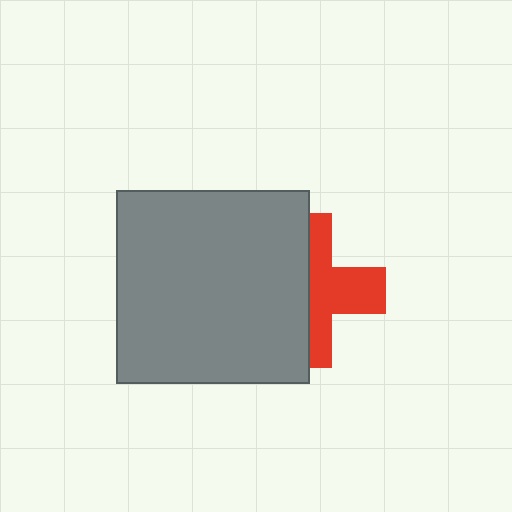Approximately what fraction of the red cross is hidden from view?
Roughly 51% of the red cross is hidden behind the gray square.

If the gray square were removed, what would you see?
You would see the complete red cross.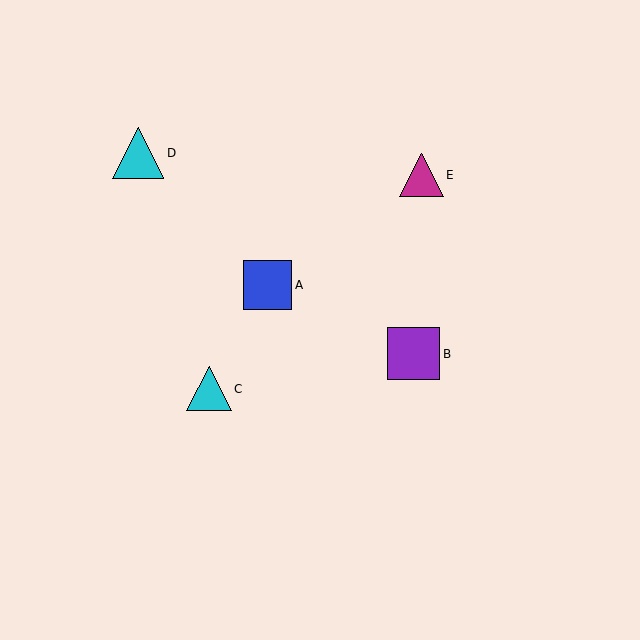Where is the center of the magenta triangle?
The center of the magenta triangle is at (421, 175).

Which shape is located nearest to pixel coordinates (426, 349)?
The purple square (labeled B) at (414, 354) is nearest to that location.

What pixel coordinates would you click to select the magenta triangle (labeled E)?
Click at (421, 175) to select the magenta triangle E.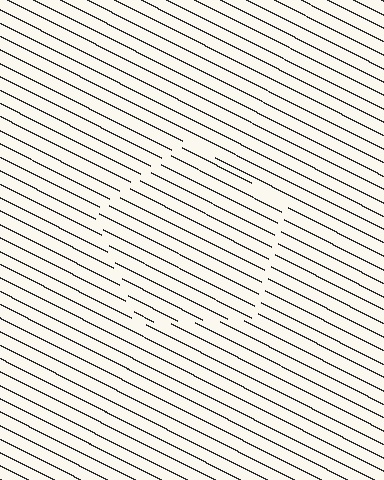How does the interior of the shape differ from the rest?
The interior of the shape contains the same grating, shifted by half a period — the contour is defined by the phase discontinuity where line-ends from the inner and outer gratings abut.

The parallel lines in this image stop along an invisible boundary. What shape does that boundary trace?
An illusory pentagon. The interior of the shape contains the same grating, shifted by half a period — the contour is defined by the phase discontinuity where line-ends from the inner and outer gratings abut.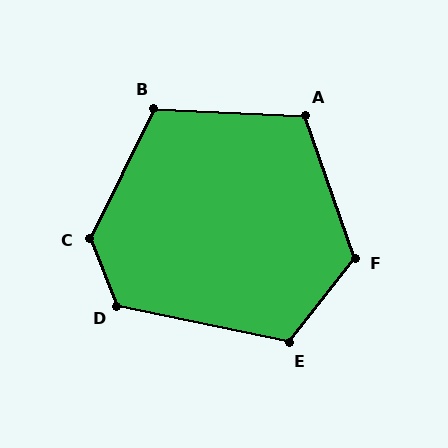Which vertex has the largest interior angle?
C, at approximately 132 degrees.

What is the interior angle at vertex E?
Approximately 116 degrees (obtuse).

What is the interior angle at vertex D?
Approximately 124 degrees (obtuse).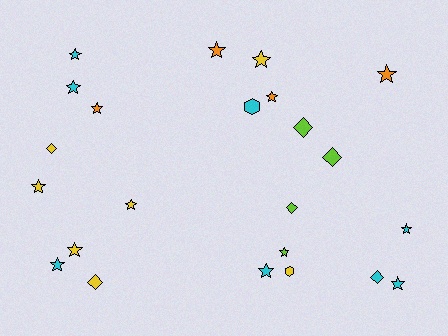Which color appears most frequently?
Cyan, with 8 objects.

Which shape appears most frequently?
Star, with 15 objects.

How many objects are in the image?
There are 23 objects.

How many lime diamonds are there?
There are 3 lime diamonds.